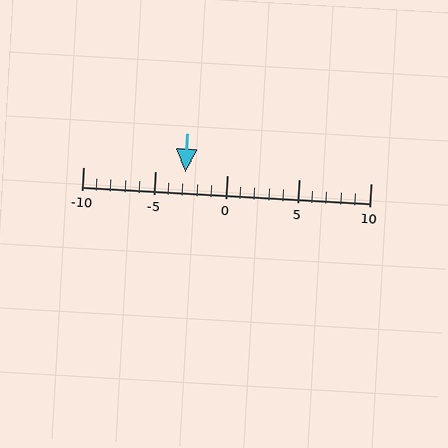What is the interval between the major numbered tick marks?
The major tick marks are spaced 5 units apart.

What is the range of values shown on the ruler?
The ruler shows values from -10 to 10.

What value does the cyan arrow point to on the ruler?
The cyan arrow points to approximately -3.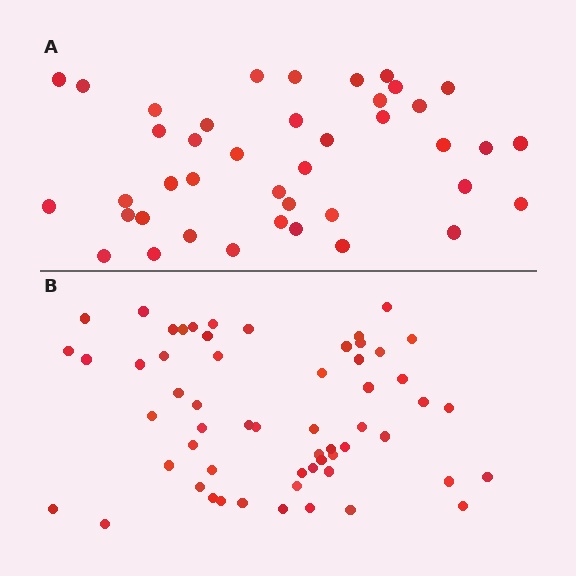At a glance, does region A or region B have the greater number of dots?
Region B (the bottom region) has more dots.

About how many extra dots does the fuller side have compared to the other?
Region B has approximately 15 more dots than region A.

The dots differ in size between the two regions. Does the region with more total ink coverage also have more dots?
No. Region A has more total ink coverage because its dots are larger, but region B actually contains more individual dots. Total area can be misleading — the number of items is what matters here.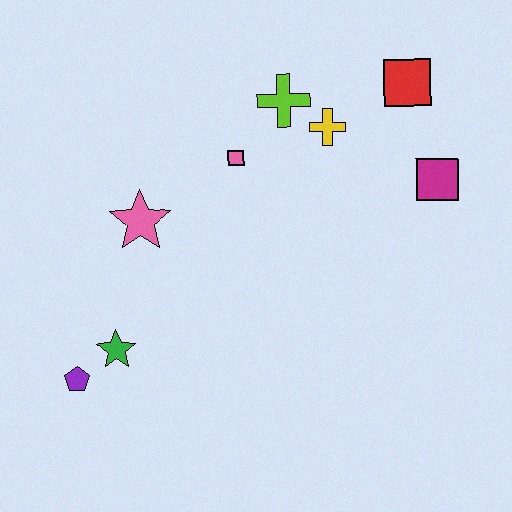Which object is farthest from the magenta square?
The purple pentagon is farthest from the magenta square.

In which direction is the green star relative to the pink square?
The green star is below the pink square.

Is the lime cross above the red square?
No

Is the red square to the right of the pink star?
Yes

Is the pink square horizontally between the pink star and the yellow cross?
Yes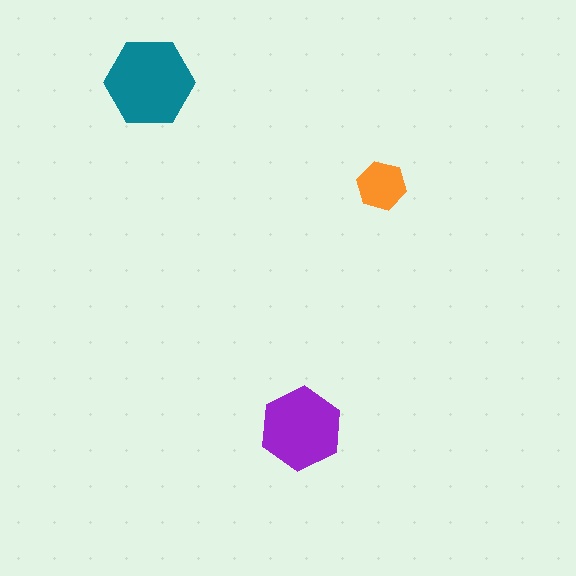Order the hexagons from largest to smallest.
the teal one, the purple one, the orange one.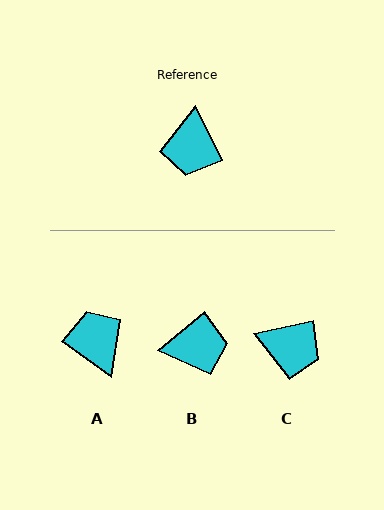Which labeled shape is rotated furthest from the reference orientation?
A, about 151 degrees away.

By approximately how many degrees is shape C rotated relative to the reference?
Approximately 76 degrees counter-clockwise.